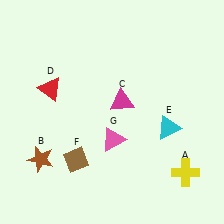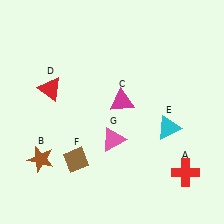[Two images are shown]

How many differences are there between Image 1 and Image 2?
There is 1 difference between the two images.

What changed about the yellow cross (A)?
In Image 1, A is yellow. In Image 2, it changed to red.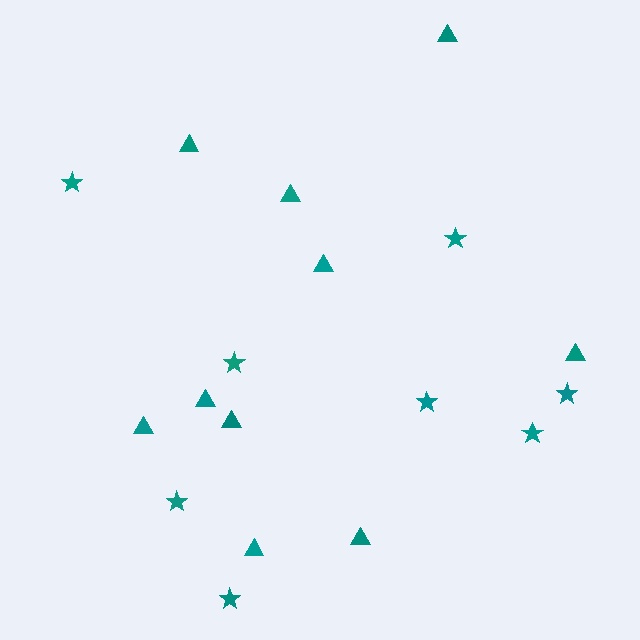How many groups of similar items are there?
There are 2 groups: one group of stars (8) and one group of triangles (10).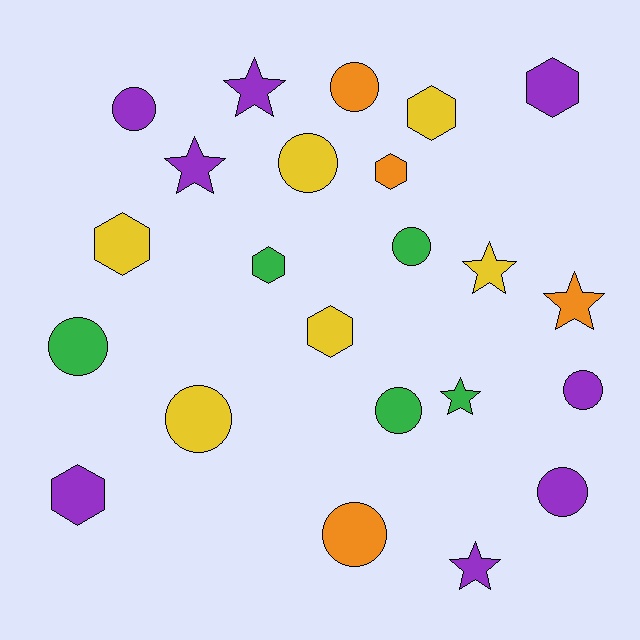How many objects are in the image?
There are 23 objects.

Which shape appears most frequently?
Circle, with 10 objects.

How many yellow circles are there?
There are 2 yellow circles.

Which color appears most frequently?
Purple, with 8 objects.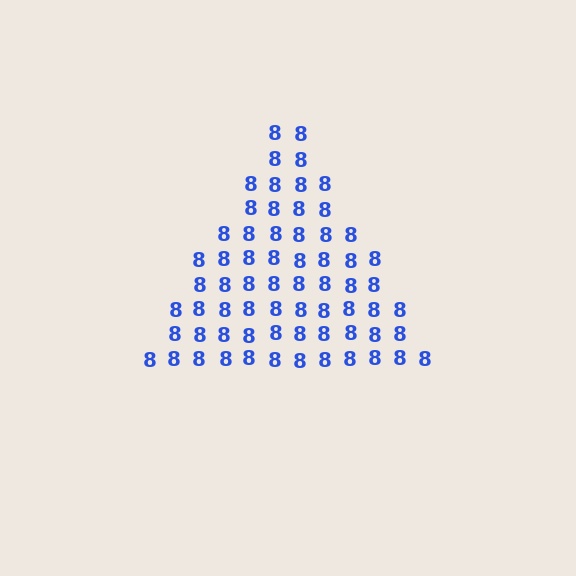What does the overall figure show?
The overall figure shows a triangle.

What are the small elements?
The small elements are digit 8's.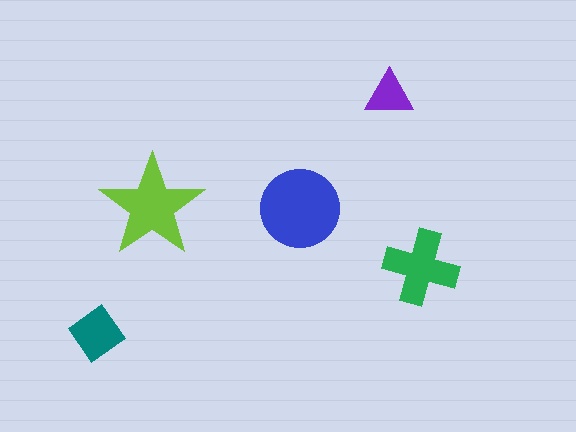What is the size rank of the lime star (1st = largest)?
2nd.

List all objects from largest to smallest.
The blue circle, the lime star, the green cross, the teal diamond, the purple triangle.